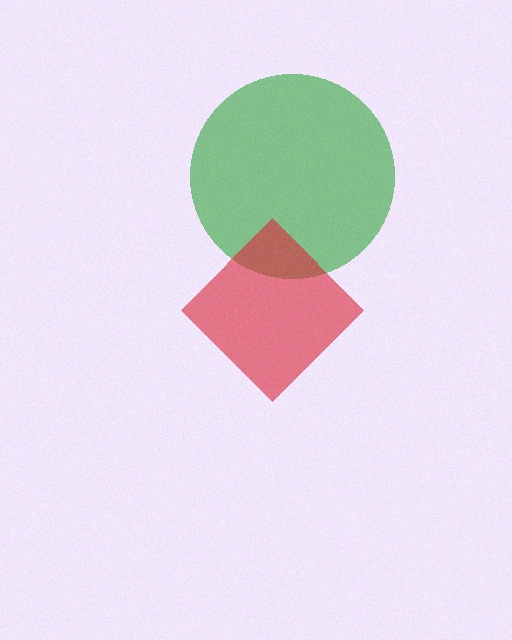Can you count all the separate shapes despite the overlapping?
Yes, there are 2 separate shapes.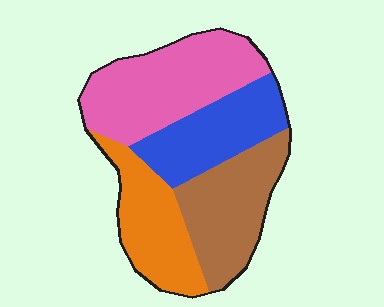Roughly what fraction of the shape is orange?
Orange covers about 20% of the shape.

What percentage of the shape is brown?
Brown takes up about one quarter (1/4) of the shape.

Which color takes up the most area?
Pink, at roughly 30%.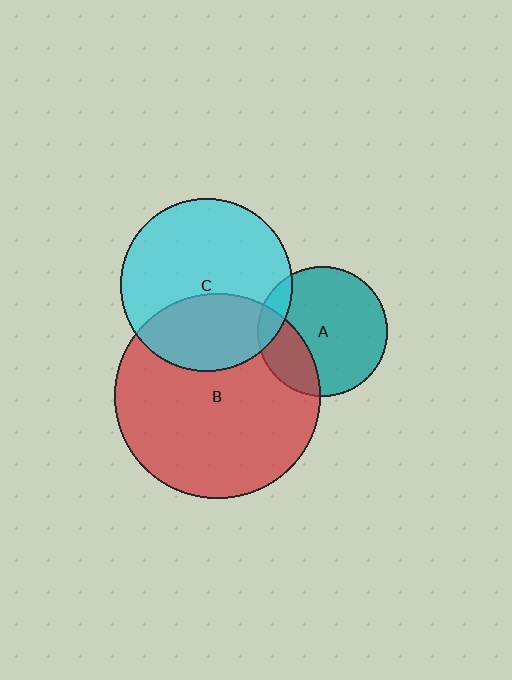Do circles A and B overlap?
Yes.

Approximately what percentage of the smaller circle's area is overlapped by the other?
Approximately 25%.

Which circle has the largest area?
Circle B (red).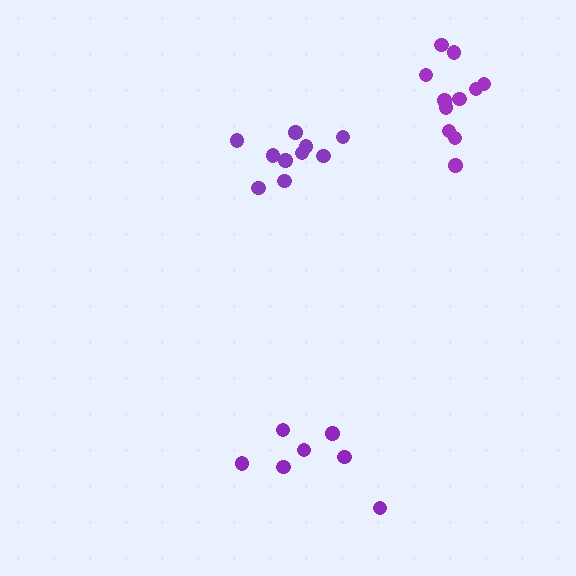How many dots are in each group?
Group 1: 10 dots, Group 2: 11 dots, Group 3: 7 dots (28 total).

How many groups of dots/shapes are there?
There are 3 groups.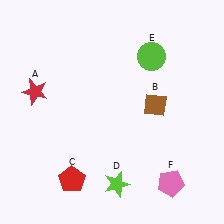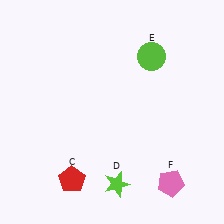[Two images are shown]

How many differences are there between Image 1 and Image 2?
There are 2 differences between the two images.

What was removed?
The red star (A), the brown diamond (B) were removed in Image 2.